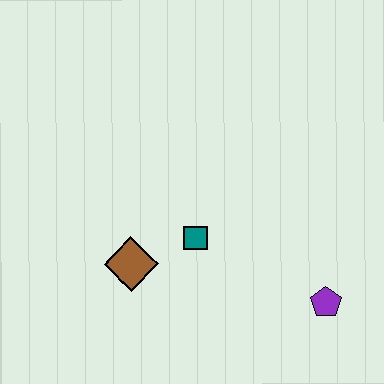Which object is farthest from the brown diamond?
The purple pentagon is farthest from the brown diamond.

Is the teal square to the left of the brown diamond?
No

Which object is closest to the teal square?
The brown diamond is closest to the teal square.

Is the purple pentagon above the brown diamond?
No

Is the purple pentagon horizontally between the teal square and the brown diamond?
No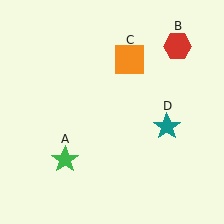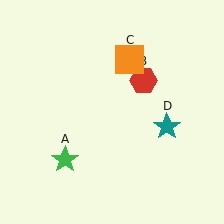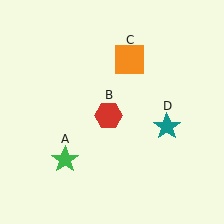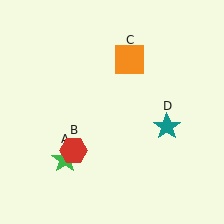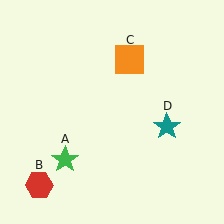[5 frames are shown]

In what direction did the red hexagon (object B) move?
The red hexagon (object B) moved down and to the left.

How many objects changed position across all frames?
1 object changed position: red hexagon (object B).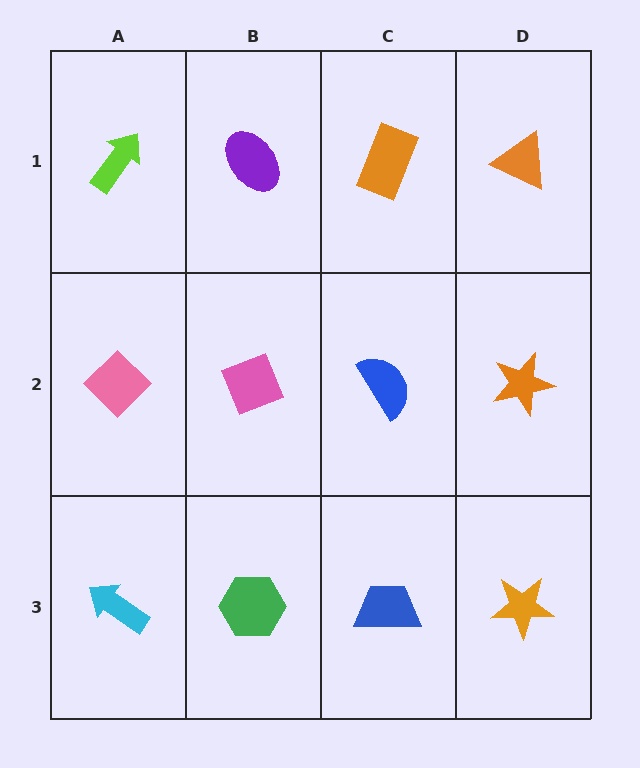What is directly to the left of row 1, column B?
A lime arrow.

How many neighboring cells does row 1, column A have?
2.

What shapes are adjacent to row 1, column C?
A blue semicircle (row 2, column C), a purple ellipse (row 1, column B), an orange triangle (row 1, column D).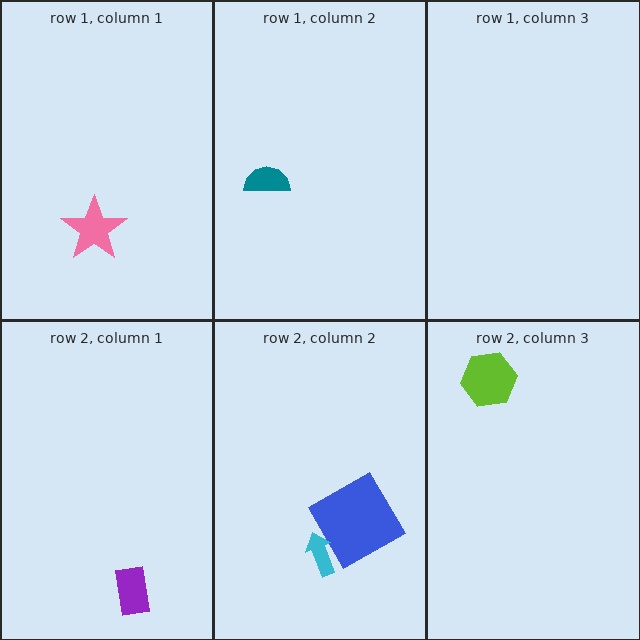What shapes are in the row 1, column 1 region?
The pink star.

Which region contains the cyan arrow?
The row 2, column 2 region.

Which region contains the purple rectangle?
The row 2, column 1 region.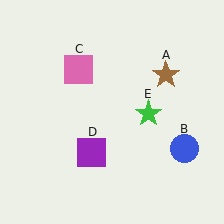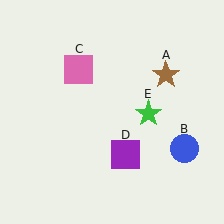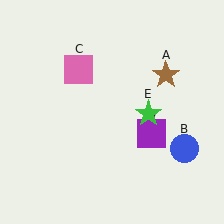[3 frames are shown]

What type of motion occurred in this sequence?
The purple square (object D) rotated counterclockwise around the center of the scene.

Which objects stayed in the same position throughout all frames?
Brown star (object A) and blue circle (object B) and pink square (object C) and green star (object E) remained stationary.